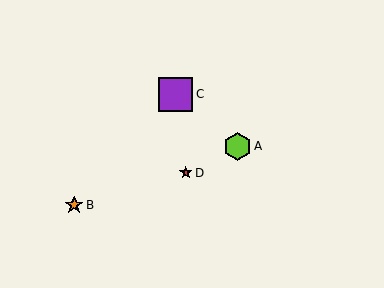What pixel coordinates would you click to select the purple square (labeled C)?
Click at (176, 94) to select the purple square C.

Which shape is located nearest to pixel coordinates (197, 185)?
The red star (labeled D) at (186, 173) is nearest to that location.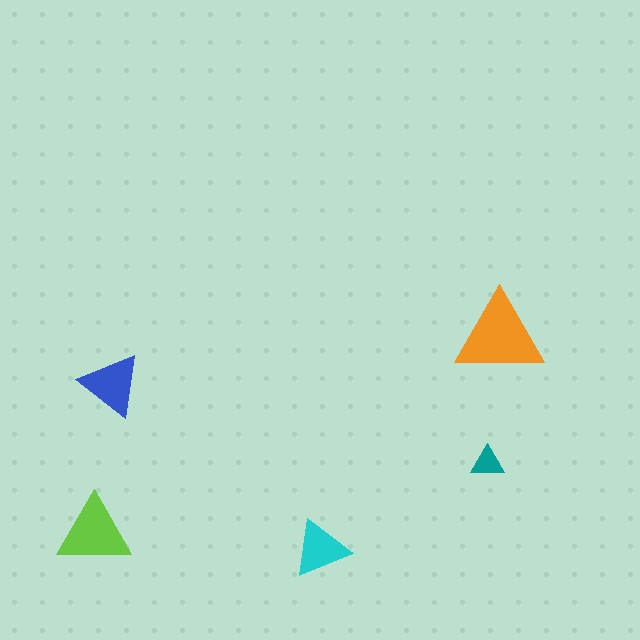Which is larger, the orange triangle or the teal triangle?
The orange one.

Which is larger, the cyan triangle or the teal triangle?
The cyan one.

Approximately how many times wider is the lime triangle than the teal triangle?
About 2 times wider.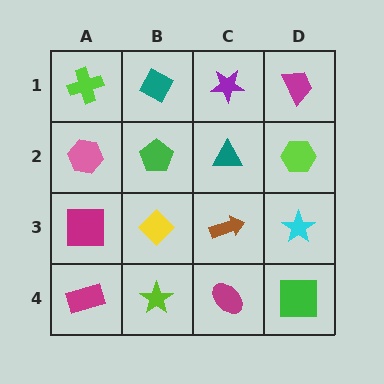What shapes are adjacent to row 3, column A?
A pink hexagon (row 2, column A), a magenta rectangle (row 4, column A), a yellow diamond (row 3, column B).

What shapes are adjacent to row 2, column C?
A purple star (row 1, column C), a brown arrow (row 3, column C), a green pentagon (row 2, column B), a lime hexagon (row 2, column D).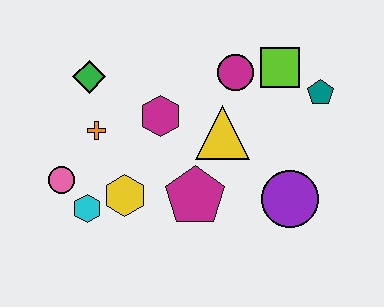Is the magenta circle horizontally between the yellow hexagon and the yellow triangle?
No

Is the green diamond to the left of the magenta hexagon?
Yes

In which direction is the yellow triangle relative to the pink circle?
The yellow triangle is to the right of the pink circle.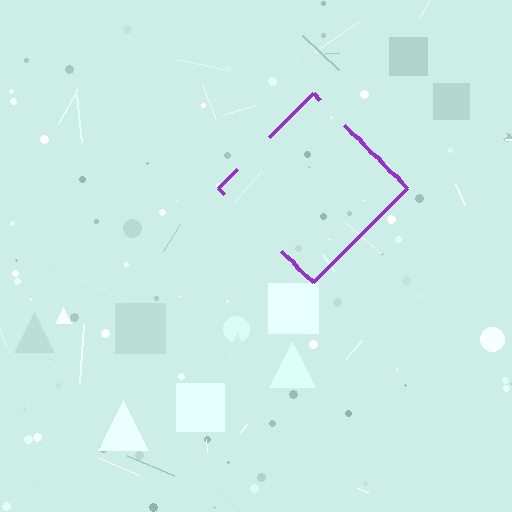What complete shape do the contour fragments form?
The contour fragments form a diamond.